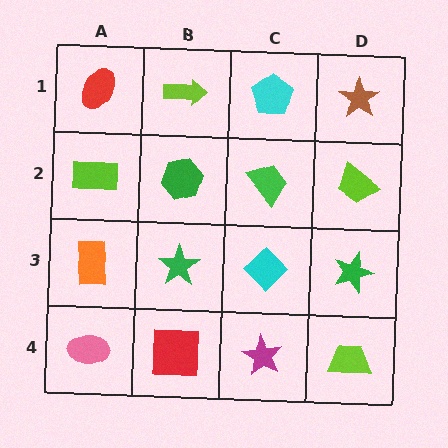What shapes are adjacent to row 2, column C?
A cyan pentagon (row 1, column C), a cyan diamond (row 3, column C), a green hexagon (row 2, column B), a lime trapezoid (row 2, column D).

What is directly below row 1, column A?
A lime rectangle.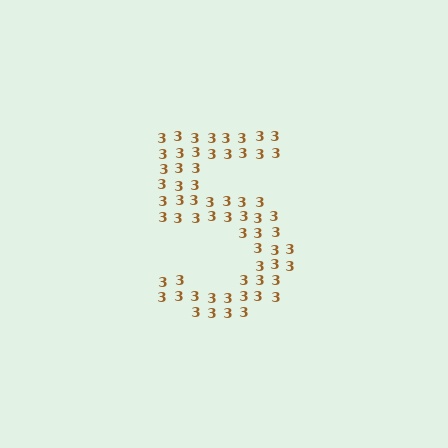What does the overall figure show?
The overall figure shows the digit 5.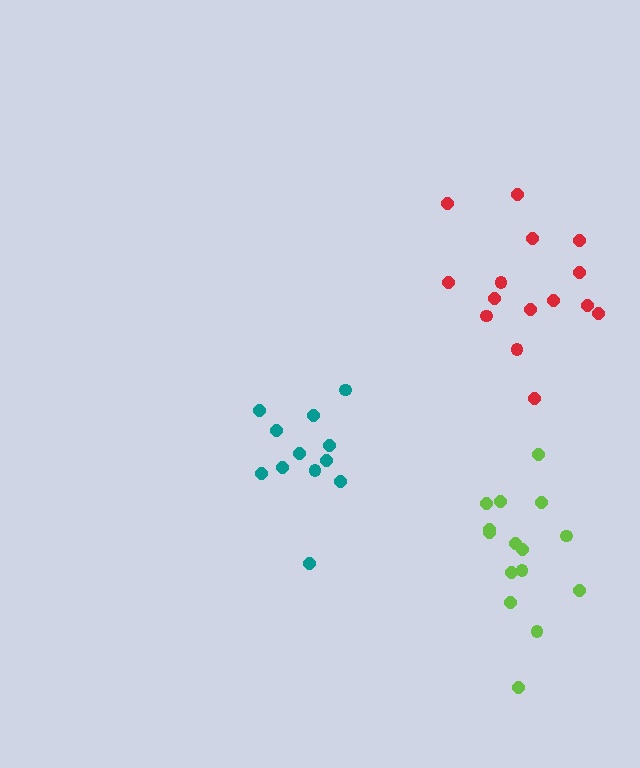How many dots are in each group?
Group 1: 15 dots, Group 2: 12 dots, Group 3: 15 dots (42 total).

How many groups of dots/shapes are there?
There are 3 groups.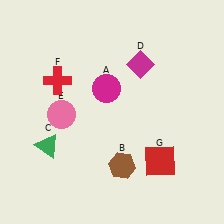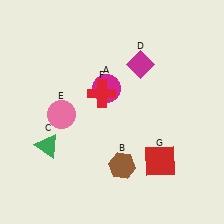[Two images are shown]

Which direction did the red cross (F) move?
The red cross (F) moved right.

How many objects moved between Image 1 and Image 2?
1 object moved between the two images.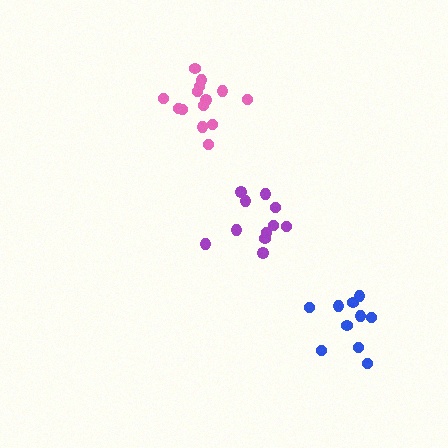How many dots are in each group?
Group 1: 11 dots, Group 2: 14 dots, Group 3: 10 dots (35 total).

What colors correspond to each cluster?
The clusters are colored: purple, pink, blue.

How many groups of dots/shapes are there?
There are 3 groups.